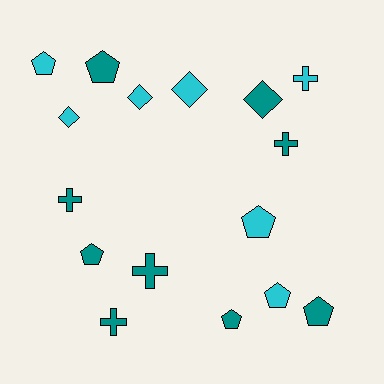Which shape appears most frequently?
Pentagon, with 7 objects.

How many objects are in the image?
There are 16 objects.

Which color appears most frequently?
Teal, with 9 objects.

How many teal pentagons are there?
There are 4 teal pentagons.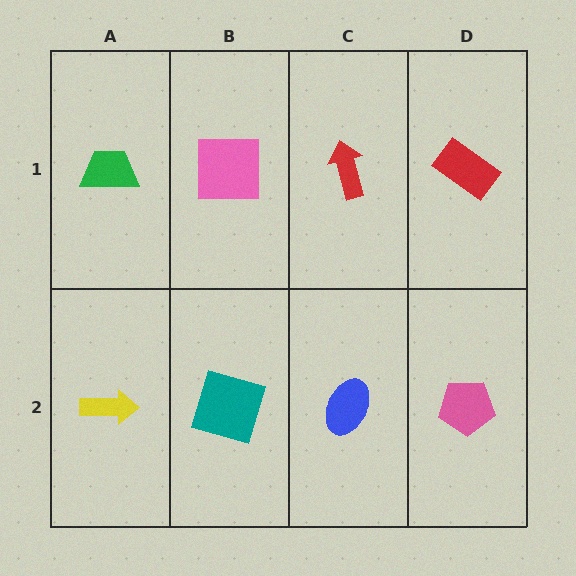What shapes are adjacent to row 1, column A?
A yellow arrow (row 2, column A), a pink square (row 1, column B).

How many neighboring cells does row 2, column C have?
3.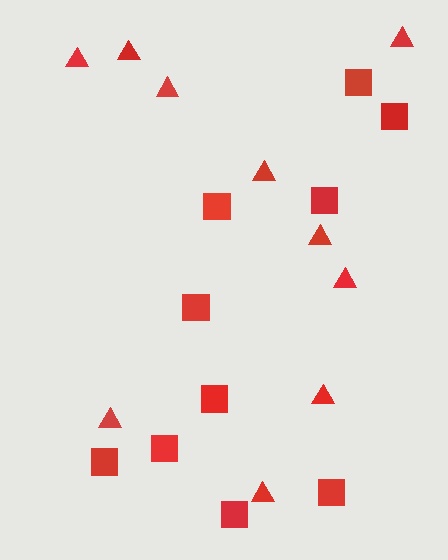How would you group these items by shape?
There are 2 groups: one group of squares (10) and one group of triangles (10).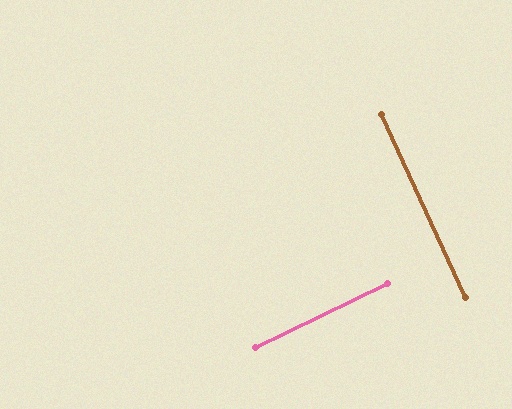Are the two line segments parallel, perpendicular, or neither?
Perpendicular — they meet at approximately 89°.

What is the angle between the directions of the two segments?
Approximately 89 degrees.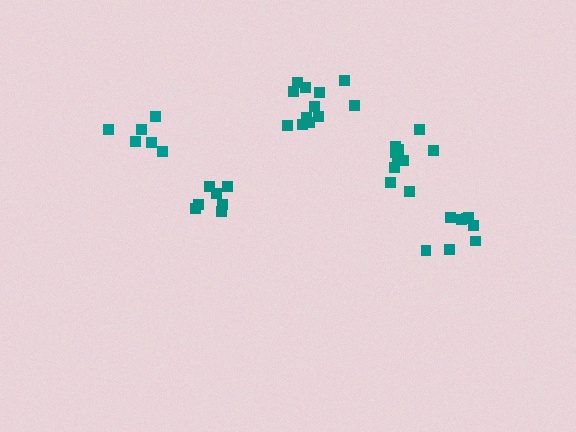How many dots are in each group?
Group 1: 6 dots, Group 2: 8 dots, Group 3: 7 dots, Group 4: 10 dots, Group 5: 12 dots (43 total).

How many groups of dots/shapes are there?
There are 5 groups.